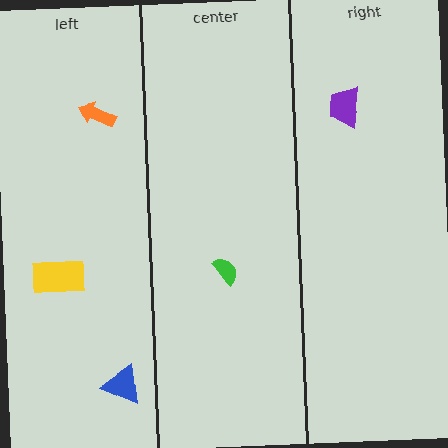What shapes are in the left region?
The orange arrow, the blue triangle, the yellow rectangle.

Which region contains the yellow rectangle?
The left region.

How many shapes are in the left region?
3.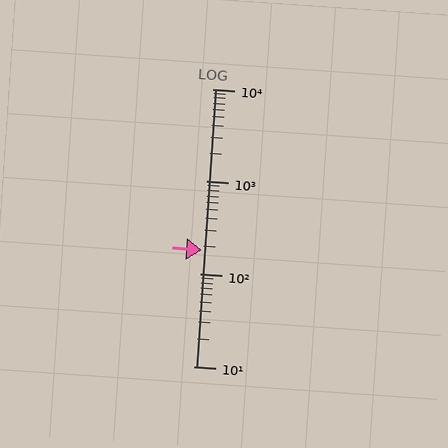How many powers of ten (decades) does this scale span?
The scale spans 3 decades, from 10 to 10000.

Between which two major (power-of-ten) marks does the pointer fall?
The pointer is between 100 and 1000.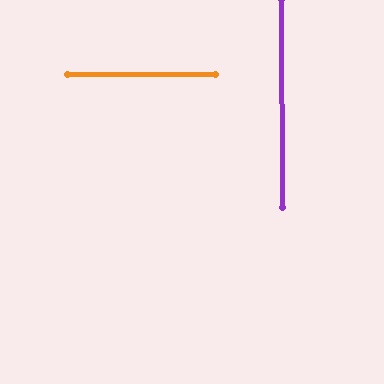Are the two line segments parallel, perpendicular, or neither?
Perpendicular — they meet at approximately 90°.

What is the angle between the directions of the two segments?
Approximately 90 degrees.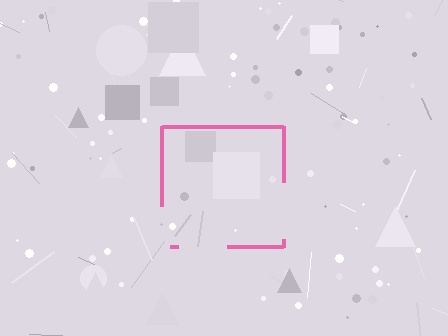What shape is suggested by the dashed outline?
The dashed outline suggests a square.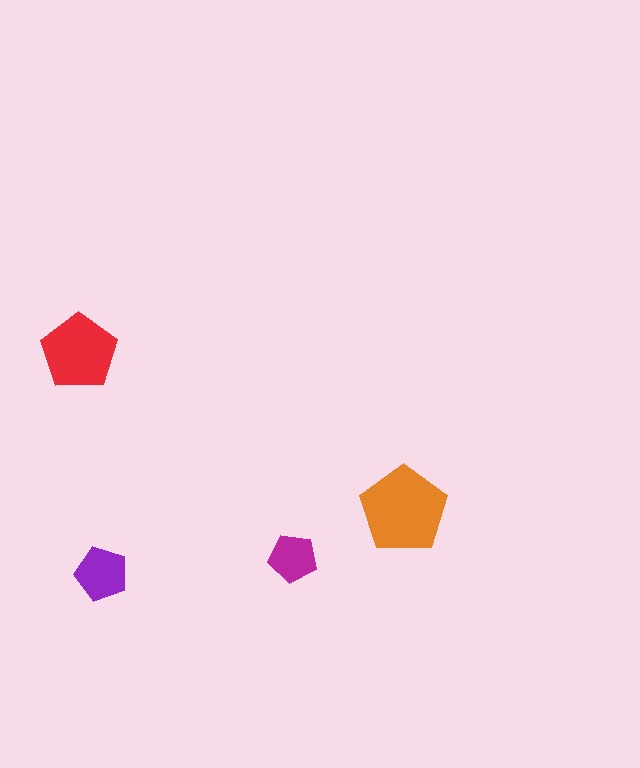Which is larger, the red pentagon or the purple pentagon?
The red one.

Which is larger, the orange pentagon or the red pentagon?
The orange one.